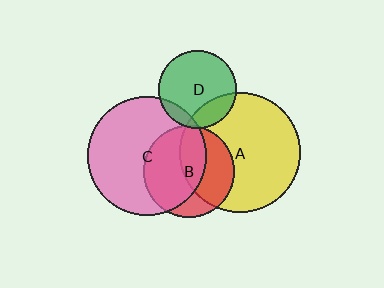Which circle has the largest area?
Circle A (yellow).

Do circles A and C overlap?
Yes.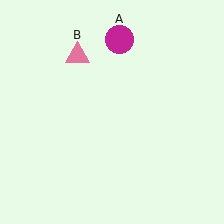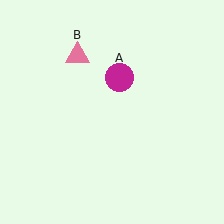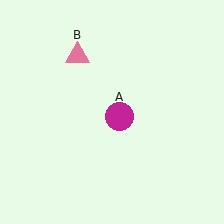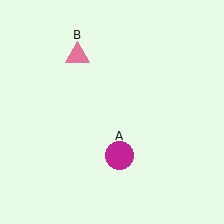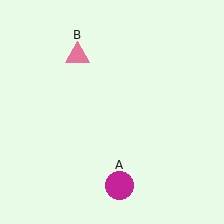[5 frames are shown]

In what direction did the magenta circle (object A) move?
The magenta circle (object A) moved down.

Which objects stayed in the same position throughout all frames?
Pink triangle (object B) remained stationary.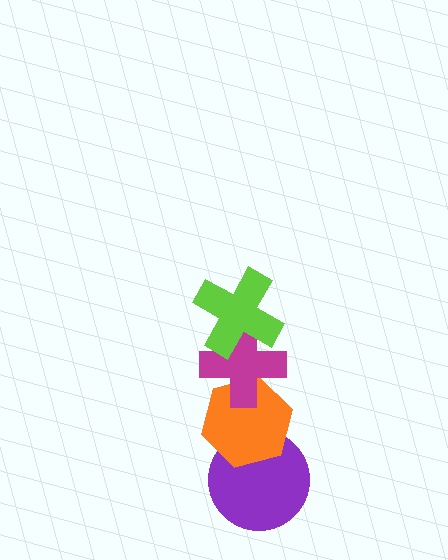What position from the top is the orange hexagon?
The orange hexagon is 3rd from the top.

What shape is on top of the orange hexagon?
The magenta cross is on top of the orange hexagon.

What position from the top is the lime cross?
The lime cross is 1st from the top.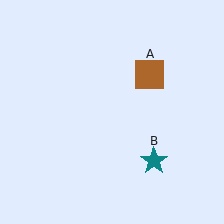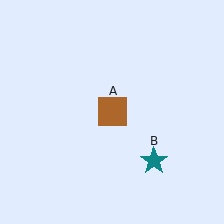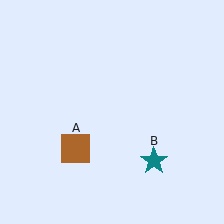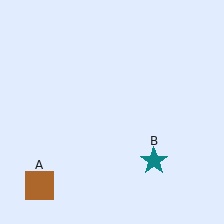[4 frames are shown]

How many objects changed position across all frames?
1 object changed position: brown square (object A).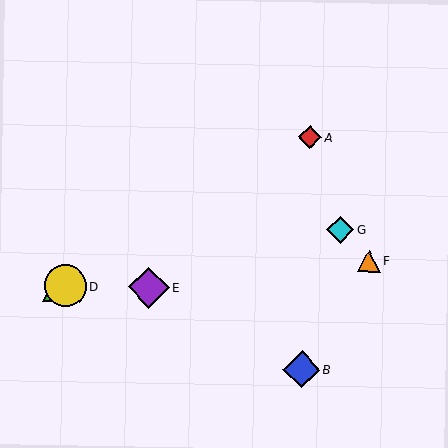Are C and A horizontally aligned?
No, C is at y≈286 and A is at y≈137.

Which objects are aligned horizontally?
Objects C, D, E are aligned horizontally.